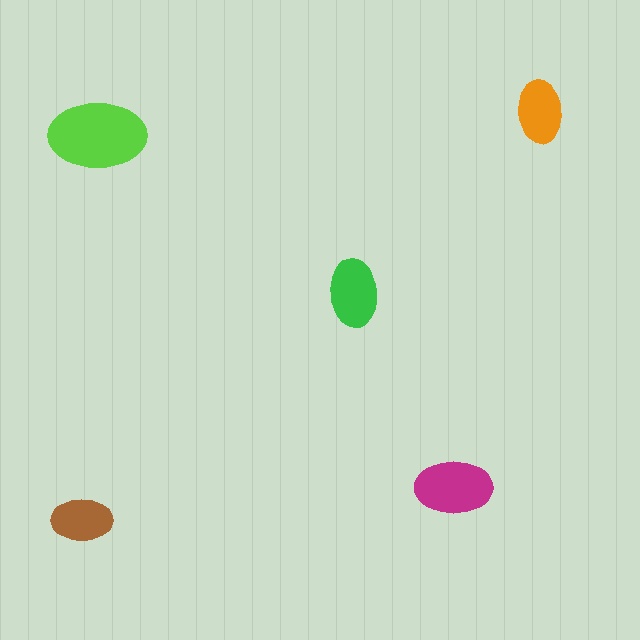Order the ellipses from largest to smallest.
the lime one, the magenta one, the green one, the orange one, the brown one.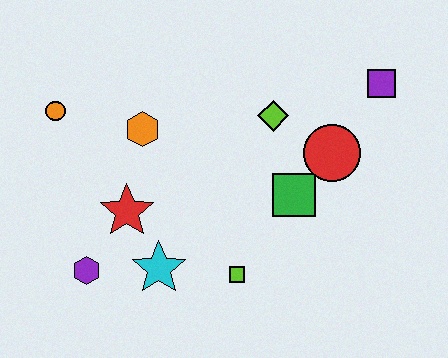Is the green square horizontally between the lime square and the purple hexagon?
No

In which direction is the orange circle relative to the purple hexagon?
The orange circle is above the purple hexagon.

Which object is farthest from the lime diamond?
The purple hexagon is farthest from the lime diamond.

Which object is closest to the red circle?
The green square is closest to the red circle.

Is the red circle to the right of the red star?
Yes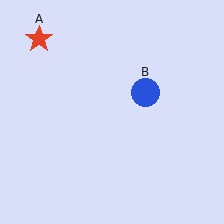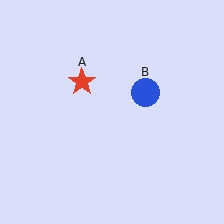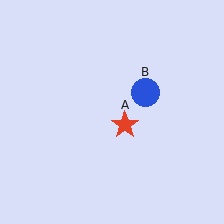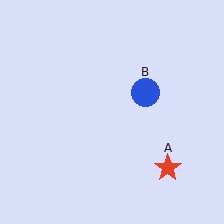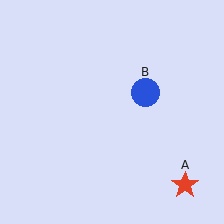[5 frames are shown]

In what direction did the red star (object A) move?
The red star (object A) moved down and to the right.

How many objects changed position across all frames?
1 object changed position: red star (object A).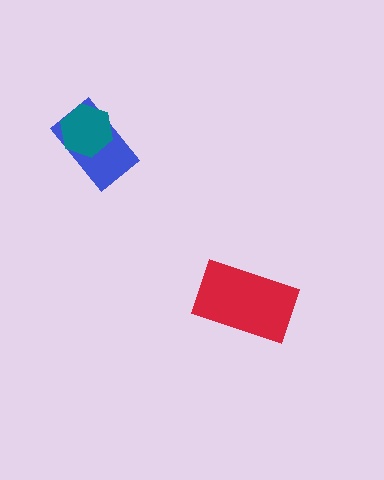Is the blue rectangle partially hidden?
Yes, it is partially covered by another shape.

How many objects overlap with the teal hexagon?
1 object overlaps with the teal hexagon.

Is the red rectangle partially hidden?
No, no other shape covers it.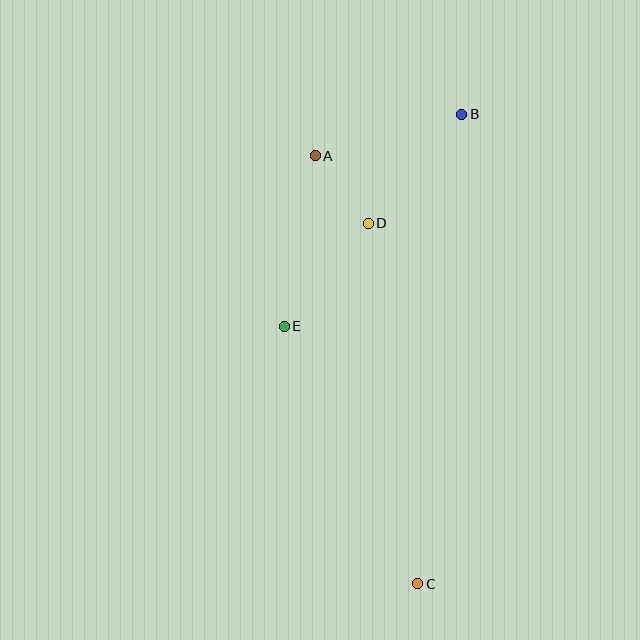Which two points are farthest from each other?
Points B and C are farthest from each other.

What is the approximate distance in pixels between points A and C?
The distance between A and C is approximately 440 pixels.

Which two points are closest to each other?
Points A and D are closest to each other.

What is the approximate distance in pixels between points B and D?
The distance between B and D is approximately 144 pixels.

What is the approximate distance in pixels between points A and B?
The distance between A and B is approximately 153 pixels.